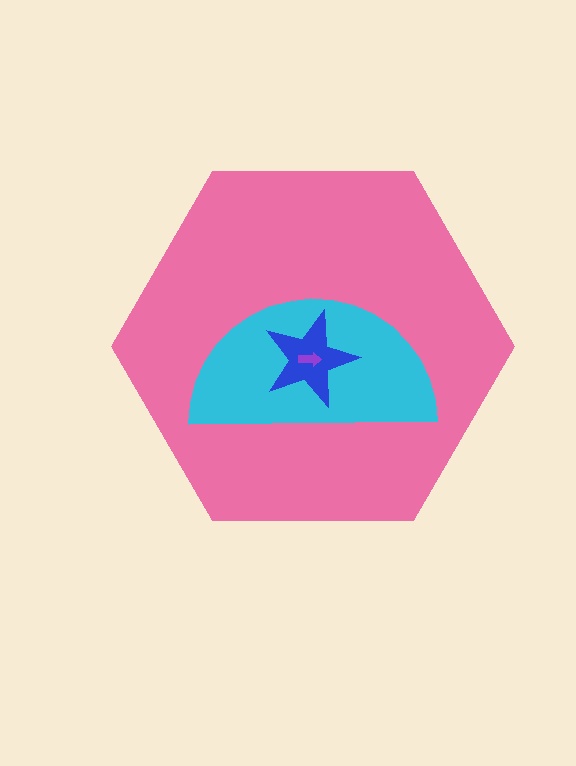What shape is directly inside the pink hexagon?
The cyan semicircle.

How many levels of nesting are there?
4.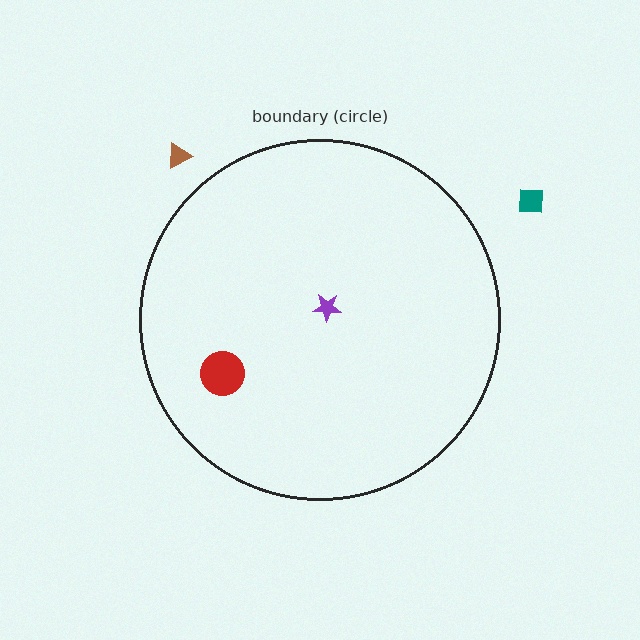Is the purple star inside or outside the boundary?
Inside.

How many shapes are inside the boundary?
2 inside, 2 outside.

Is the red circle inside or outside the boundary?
Inside.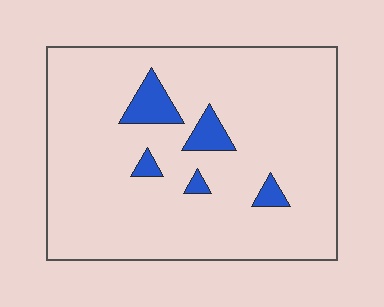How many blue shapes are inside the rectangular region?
5.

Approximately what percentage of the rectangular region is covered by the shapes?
Approximately 10%.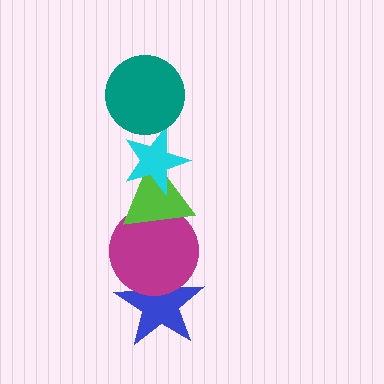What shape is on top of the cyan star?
The teal circle is on top of the cyan star.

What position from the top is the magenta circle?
The magenta circle is 4th from the top.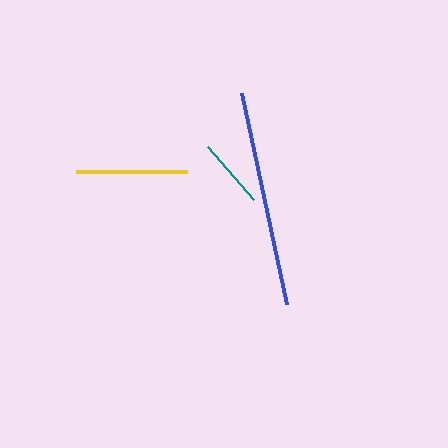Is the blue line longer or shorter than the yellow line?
The blue line is longer than the yellow line.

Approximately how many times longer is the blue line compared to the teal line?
The blue line is approximately 3.1 times the length of the teal line.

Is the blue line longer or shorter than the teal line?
The blue line is longer than the teal line.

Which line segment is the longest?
The blue line is the longest at approximately 216 pixels.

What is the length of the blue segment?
The blue segment is approximately 216 pixels long.